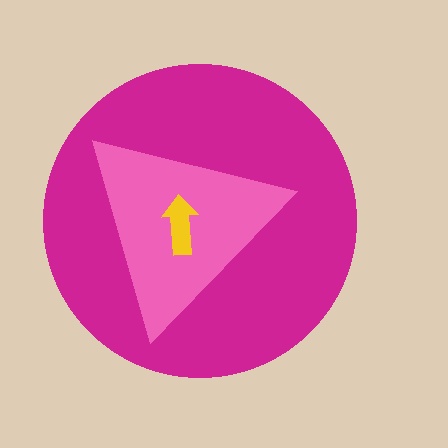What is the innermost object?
The yellow arrow.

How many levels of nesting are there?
3.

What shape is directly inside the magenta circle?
The pink triangle.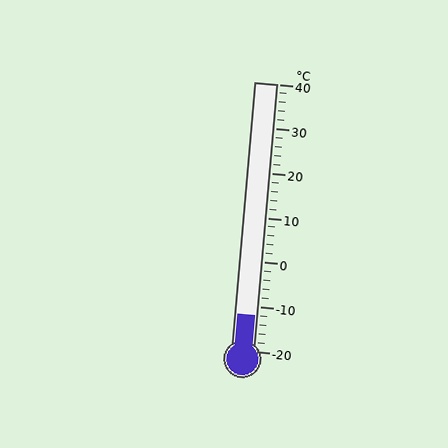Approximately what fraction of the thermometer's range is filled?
The thermometer is filled to approximately 15% of its range.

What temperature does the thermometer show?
The thermometer shows approximately -12°C.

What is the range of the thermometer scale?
The thermometer scale ranges from -20°C to 40°C.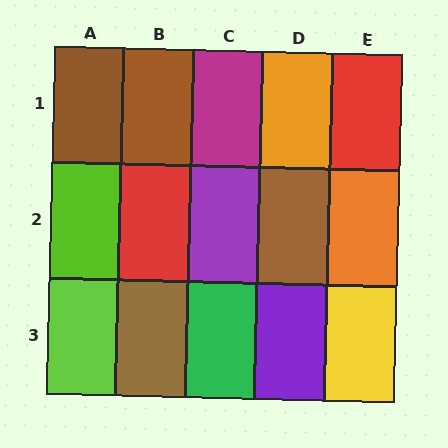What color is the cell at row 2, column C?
Purple.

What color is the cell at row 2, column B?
Red.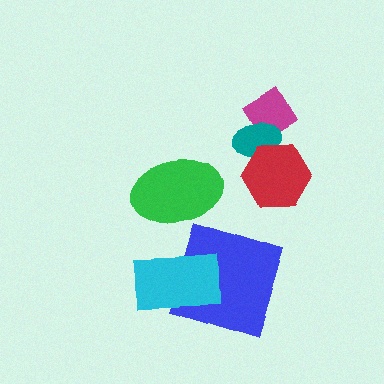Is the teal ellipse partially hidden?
Yes, it is partially covered by another shape.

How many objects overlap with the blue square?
1 object overlaps with the blue square.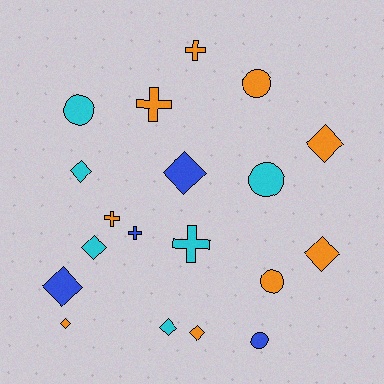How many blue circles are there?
There is 1 blue circle.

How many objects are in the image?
There are 19 objects.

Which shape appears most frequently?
Diamond, with 9 objects.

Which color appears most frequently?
Orange, with 9 objects.